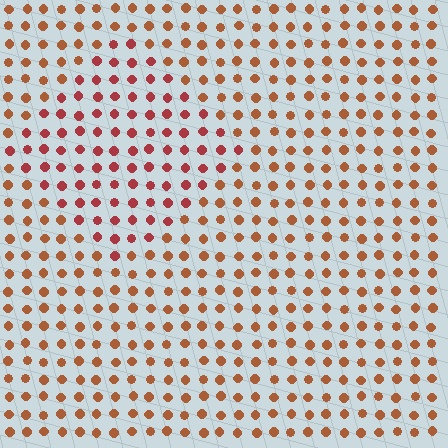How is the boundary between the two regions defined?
The boundary is defined purely by a slight shift in hue (about 26 degrees). Spacing, size, and orientation are identical on both sides.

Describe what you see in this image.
The image is filled with small brown elements in a uniform arrangement. A diamond-shaped region is visible where the elements are tinted to a slightly different hue, forming a subtle color boundary.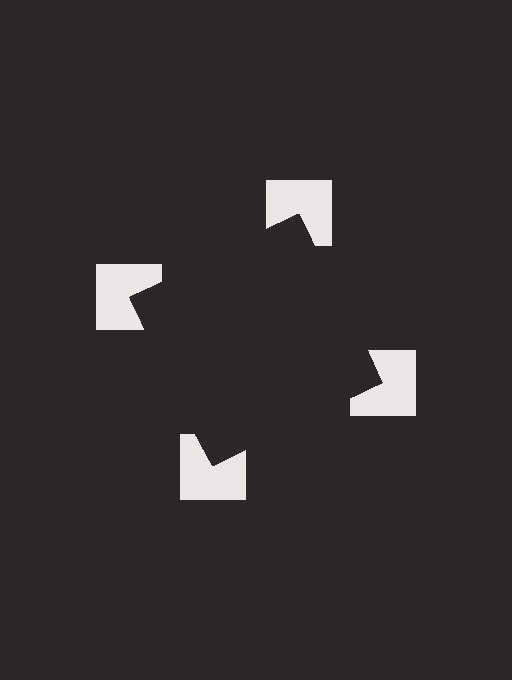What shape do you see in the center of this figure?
An illusory square — its edges are inferred from the aligned wedge cuts in the notched squares, not physically drawn.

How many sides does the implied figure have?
4 sides.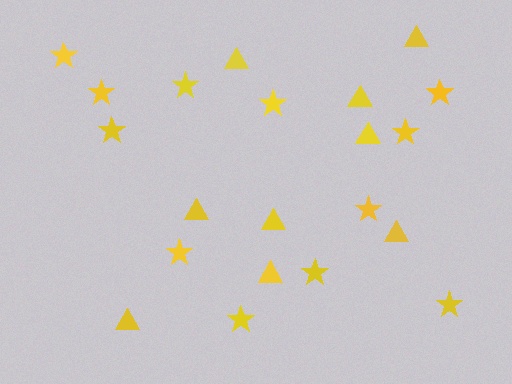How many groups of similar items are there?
There are 2 groups: one group of stars (12) and one group of triangles (9).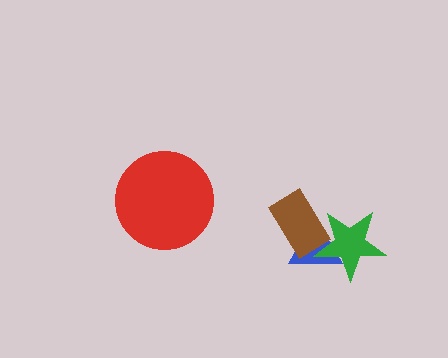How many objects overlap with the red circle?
0 objects overlap with the red circle.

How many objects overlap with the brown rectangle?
2 objects overlap with the brown rectangle.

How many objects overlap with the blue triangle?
2 objects overlap with the blue triangle.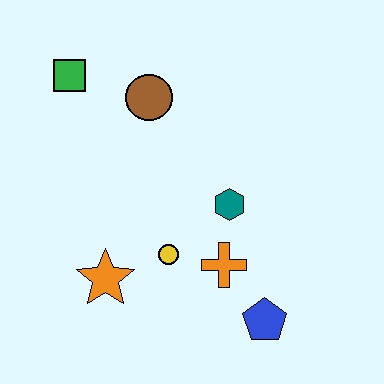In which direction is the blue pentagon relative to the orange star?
The blue pentagon is to the right of the orange star.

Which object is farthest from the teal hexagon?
The green square is farthest from the teal hexagon.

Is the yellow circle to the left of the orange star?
No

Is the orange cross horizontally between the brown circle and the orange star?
No